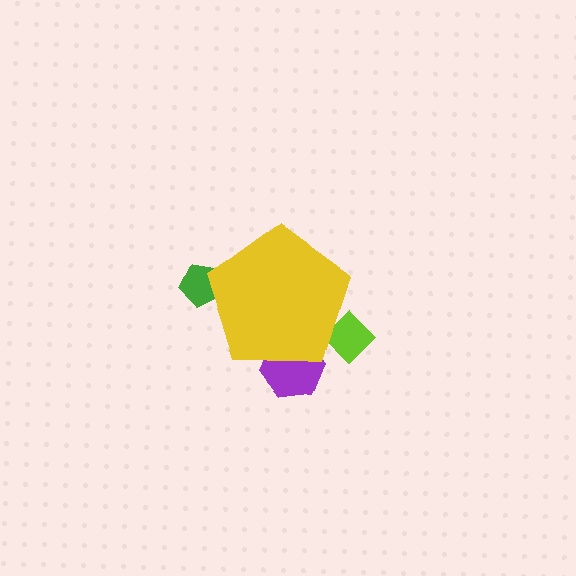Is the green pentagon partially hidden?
Yes, the green pentagon is partially hidden behind the yellow pentagon.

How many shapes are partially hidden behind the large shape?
3 shapes are partially hidden.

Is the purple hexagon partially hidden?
Yes, the purple hexagon is partially hidden behind the yellow pentagon.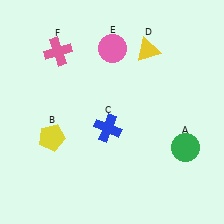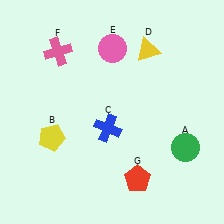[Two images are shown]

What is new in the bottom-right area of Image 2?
A red pentagon (G) was added in the bottom-right area of Image 2.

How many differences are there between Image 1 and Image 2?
There is 1 difference between the two images.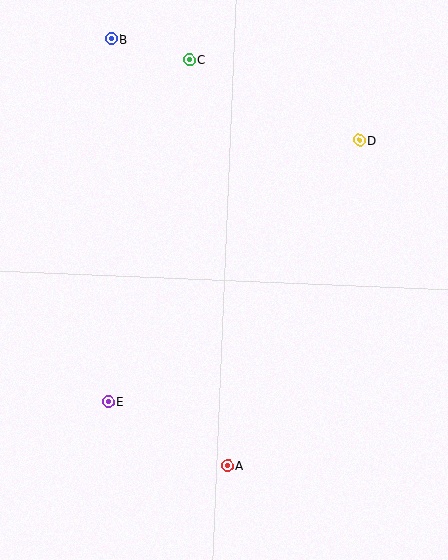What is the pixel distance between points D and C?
The distance between D and C is 188 pixels.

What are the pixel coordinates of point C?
Point C is at (189, 59).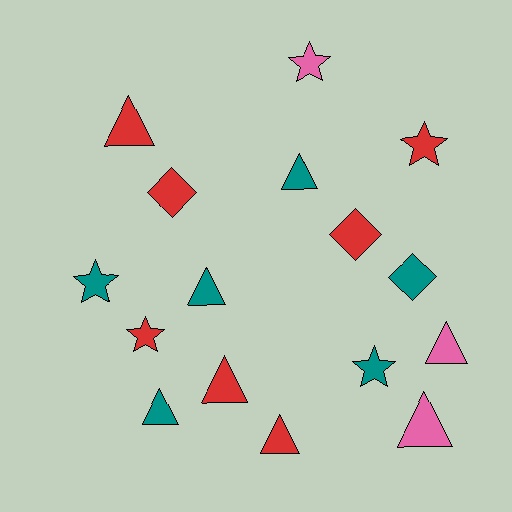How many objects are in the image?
There are 16 objects.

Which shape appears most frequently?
Triangle, with 8 objects.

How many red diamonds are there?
There are 2 red diamonds.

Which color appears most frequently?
Red, with 7 objects.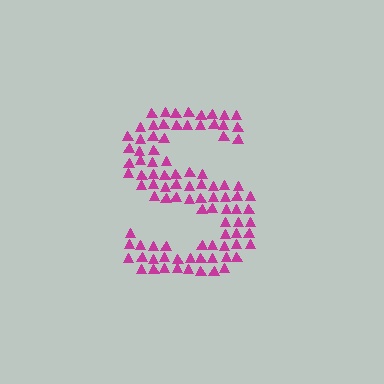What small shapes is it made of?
It is made of small triangles.